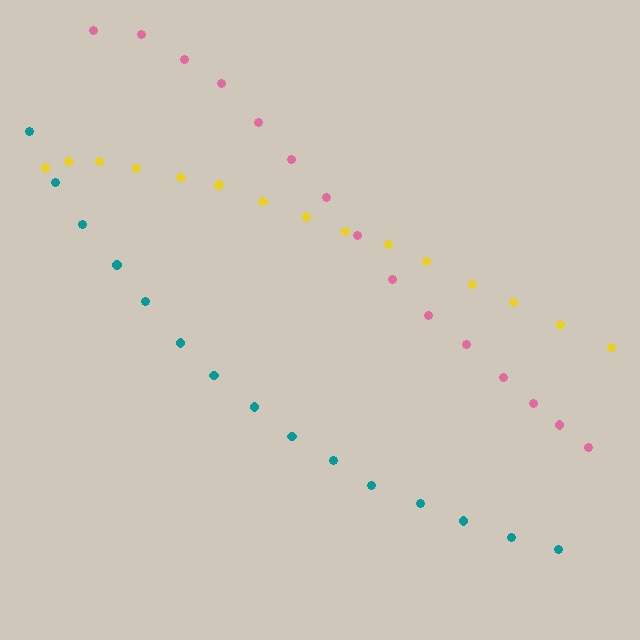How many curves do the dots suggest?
There are 3 distinct paths.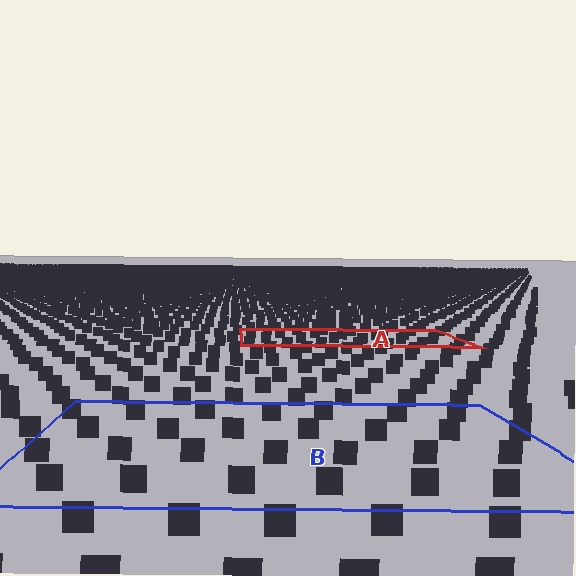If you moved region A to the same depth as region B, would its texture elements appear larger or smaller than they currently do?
They would appear larger. At a closer depth, the same texture elements are projected at a bigger on-screen size.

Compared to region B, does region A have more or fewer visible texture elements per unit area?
Region A has more texture elements per unit area — they are packed more densely because it is farther away.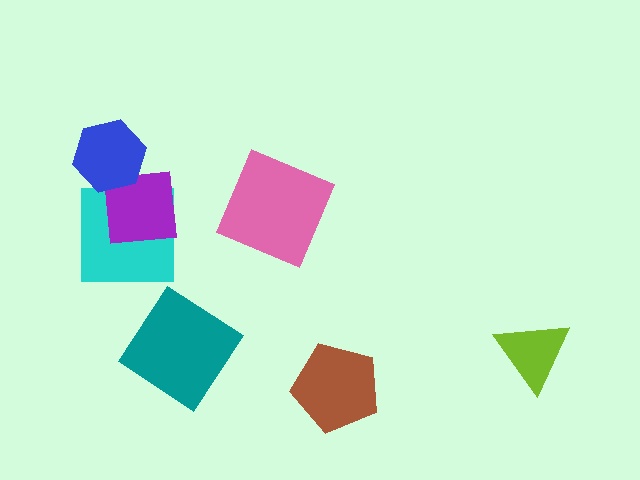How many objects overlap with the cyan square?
1 object overlaps with the cyan square.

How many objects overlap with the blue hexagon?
1 object overlaps with the blue hexagon.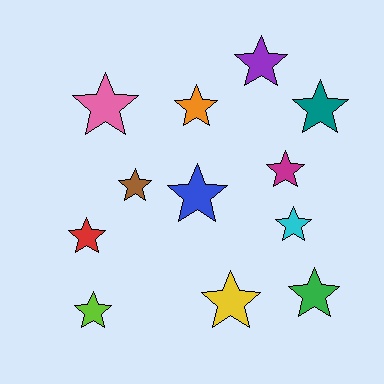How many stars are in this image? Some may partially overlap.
There are 12 stars.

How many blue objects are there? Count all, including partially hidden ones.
There is 1 blue object.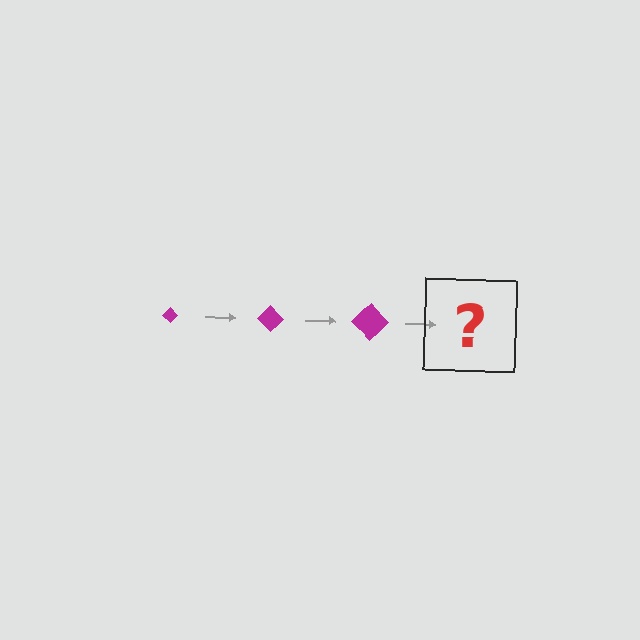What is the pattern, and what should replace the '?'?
The pattern is that the diamond gets progressively larger each step. The '?' should be a magenta diamond, larger than the previous one.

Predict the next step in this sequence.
The next step is a magenta diamond, larger than the previous one.